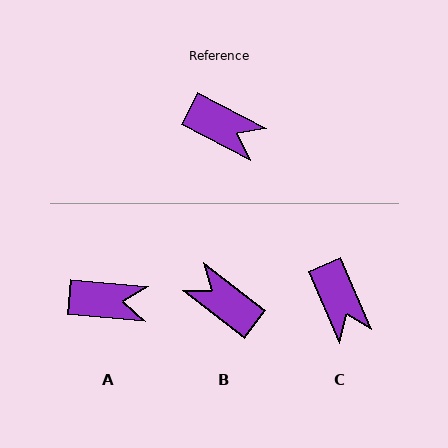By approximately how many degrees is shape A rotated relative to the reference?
Approximately 23 degrees counter-clockwise.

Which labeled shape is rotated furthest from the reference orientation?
B, about 170 degrees away.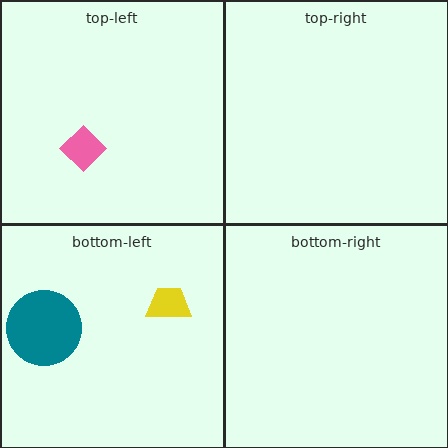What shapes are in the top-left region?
The pink diamond.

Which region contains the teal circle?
The bottom-left region.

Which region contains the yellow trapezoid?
The bottom-left region.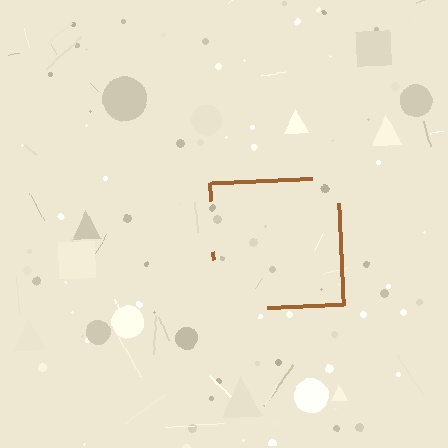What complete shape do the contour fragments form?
The contour fragments form a square.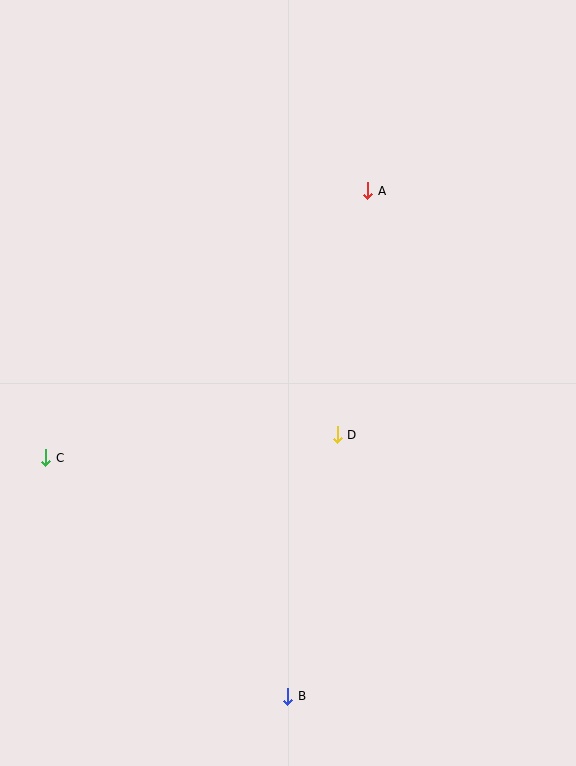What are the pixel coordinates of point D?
Point D is at (337, 435).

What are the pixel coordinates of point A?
Point A is at (368, 191).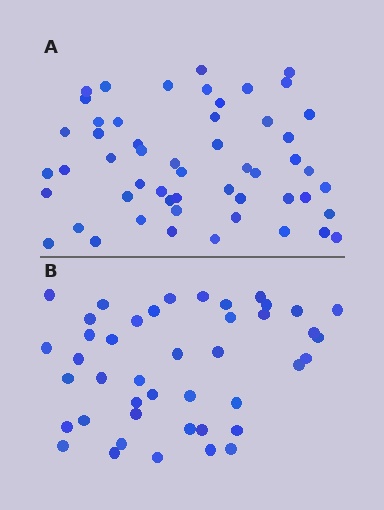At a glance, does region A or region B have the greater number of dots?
Region A (the top region) has more dots.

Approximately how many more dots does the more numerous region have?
Region A has roughly 10 or so more dots than region B.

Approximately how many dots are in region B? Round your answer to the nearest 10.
About 40 dots. (The exact count is 43, which rounds to 40.)